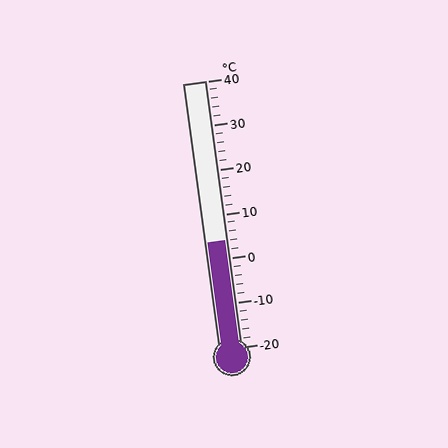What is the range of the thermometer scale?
The thermometer scale ranges from -20°C to 40°C.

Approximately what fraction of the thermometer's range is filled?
The thermometer is filled to approximately 40% of its range.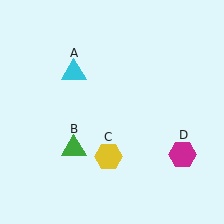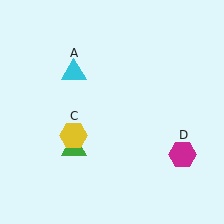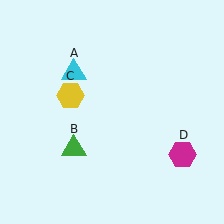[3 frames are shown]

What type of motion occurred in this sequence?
The yellow hexagon (object C) rotated clockwise around the center of the scene.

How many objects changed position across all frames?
1 object changed position: yellow hexagon (object C).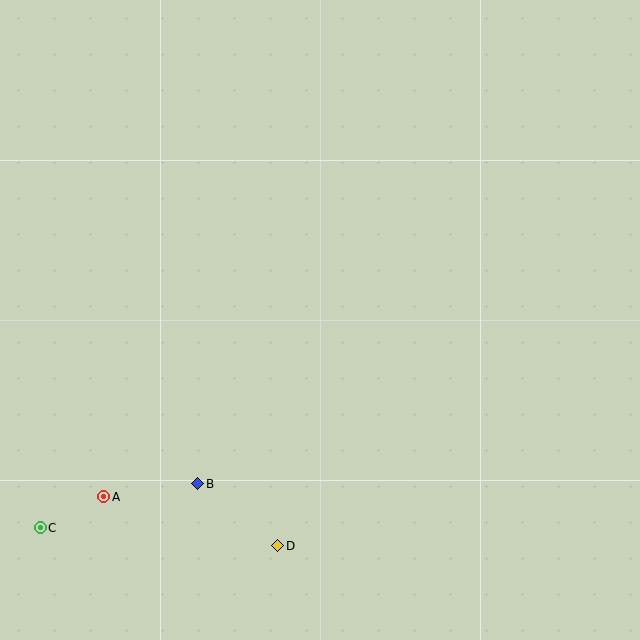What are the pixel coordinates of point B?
Point B is at (198, 484).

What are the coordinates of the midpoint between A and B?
The midpoint between A and B is at (151, 490).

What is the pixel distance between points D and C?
The distance between D and C is 239 pixels.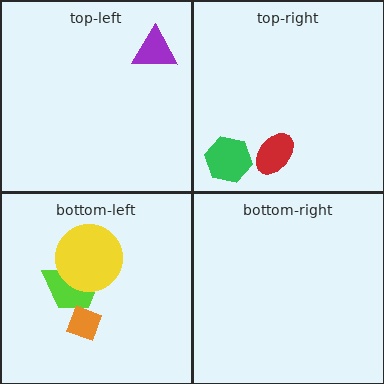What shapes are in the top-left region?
The purple triangle.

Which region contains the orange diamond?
The bottom-left region.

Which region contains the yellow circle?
The bottom-left region.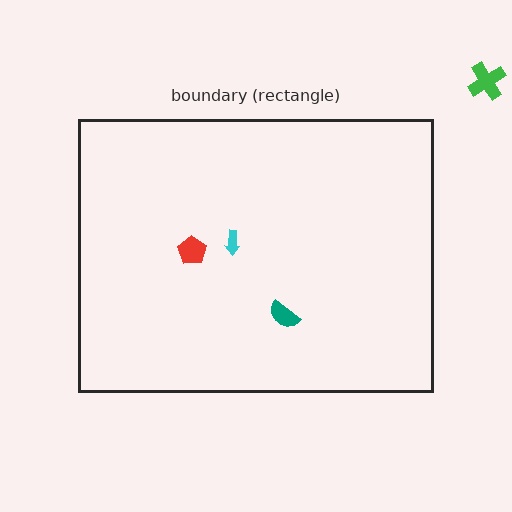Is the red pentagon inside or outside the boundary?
Inside.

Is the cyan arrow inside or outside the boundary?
Inside.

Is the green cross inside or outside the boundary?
Outside.